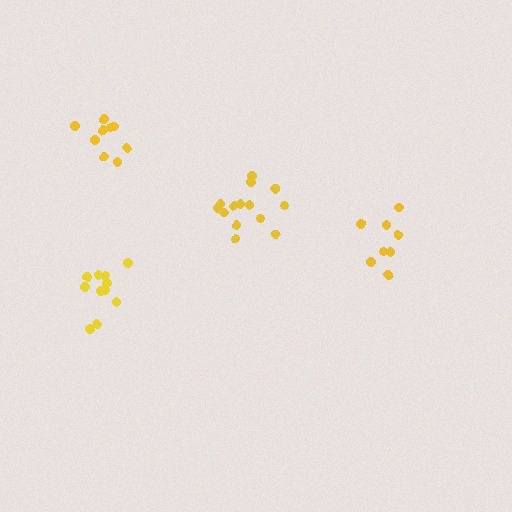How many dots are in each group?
Group 1: 8 dots, Group 2: 14 dots, Group 3: 9 dots, Group 4: 11 dots (42 total).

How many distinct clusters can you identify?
There are 4 distinct clusters.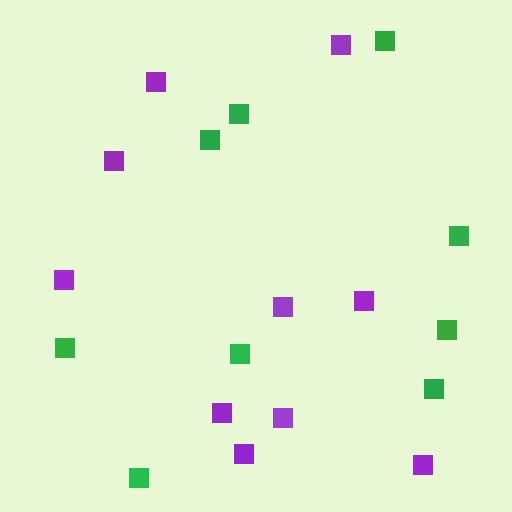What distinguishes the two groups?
There are 2 groups: one group of purple squares (10) and one group of green squares (9).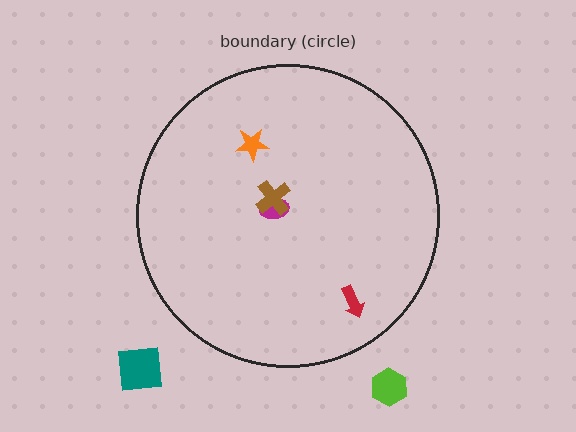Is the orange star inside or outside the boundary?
Inside.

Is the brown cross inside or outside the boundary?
Inside.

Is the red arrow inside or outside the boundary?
Inside.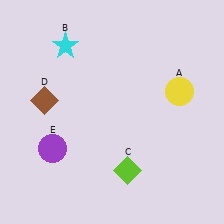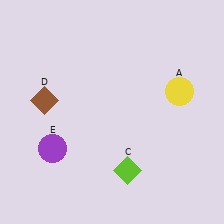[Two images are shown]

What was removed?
The cyan star (B) was removed in Image 2.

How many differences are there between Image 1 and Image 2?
There is 1 difference between the two images.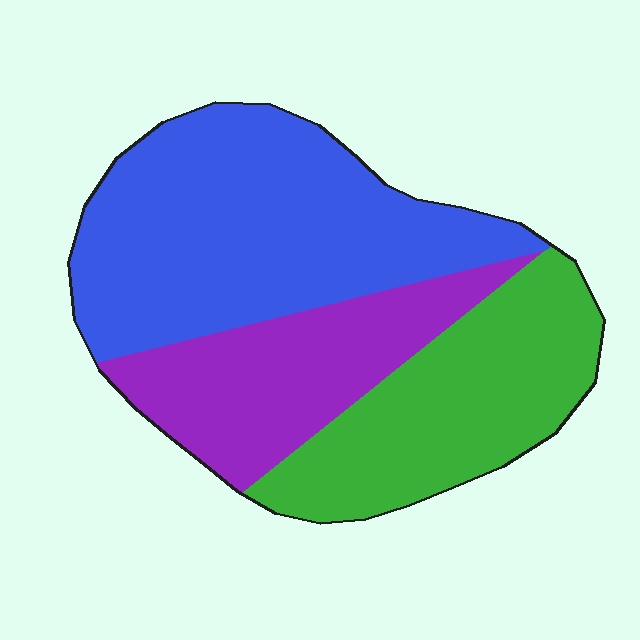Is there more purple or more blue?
Blue.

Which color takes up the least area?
Purple, at roughly 25%.